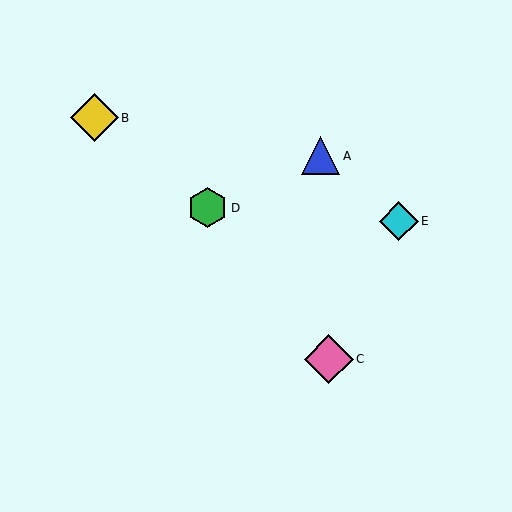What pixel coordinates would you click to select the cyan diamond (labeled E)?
Click at (399, 221) to select the cyan diamond E.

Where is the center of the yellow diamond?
The center of the yellow diamond is at (94, 118).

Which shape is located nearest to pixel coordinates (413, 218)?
The cyan diamond (labeled E) at (399, 221) is nearest to that location.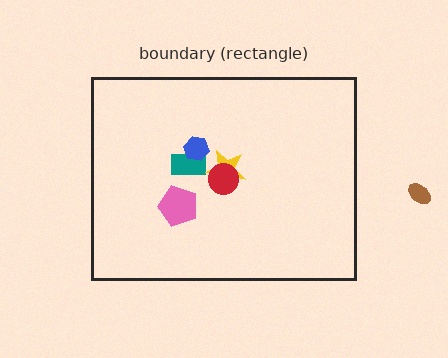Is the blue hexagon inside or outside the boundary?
Inside.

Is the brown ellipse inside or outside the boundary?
Outside.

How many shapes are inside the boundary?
5 inside, 1 outside.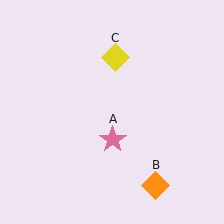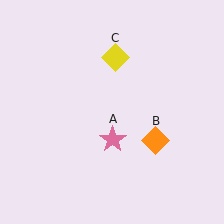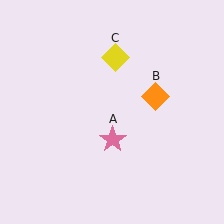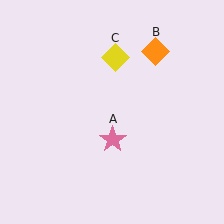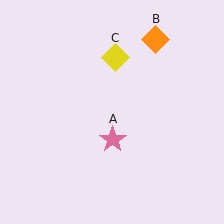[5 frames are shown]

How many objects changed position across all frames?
1 object changed position: orange diamond (object B).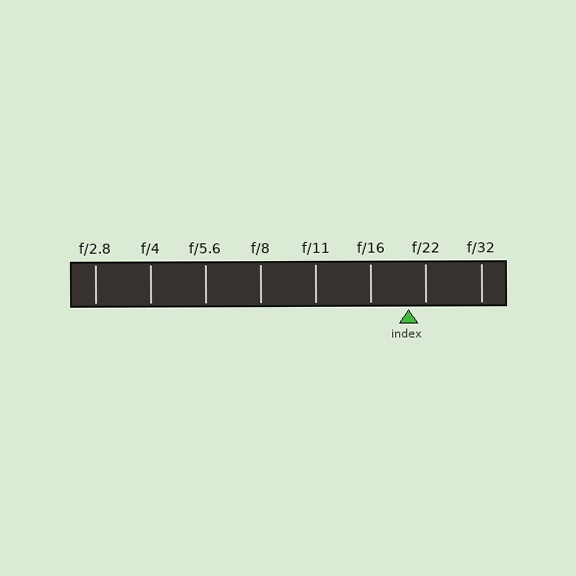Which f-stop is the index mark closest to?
The index mark is closest to f/22.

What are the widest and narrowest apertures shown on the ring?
The widest aperture shown is f/2.8 and the narrowest is f/32.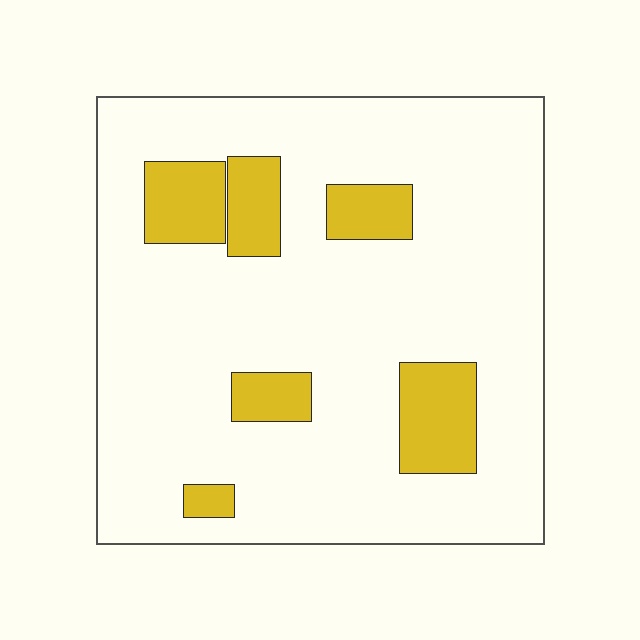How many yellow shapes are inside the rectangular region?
6.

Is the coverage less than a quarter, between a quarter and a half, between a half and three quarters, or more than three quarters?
Less than a quarter.